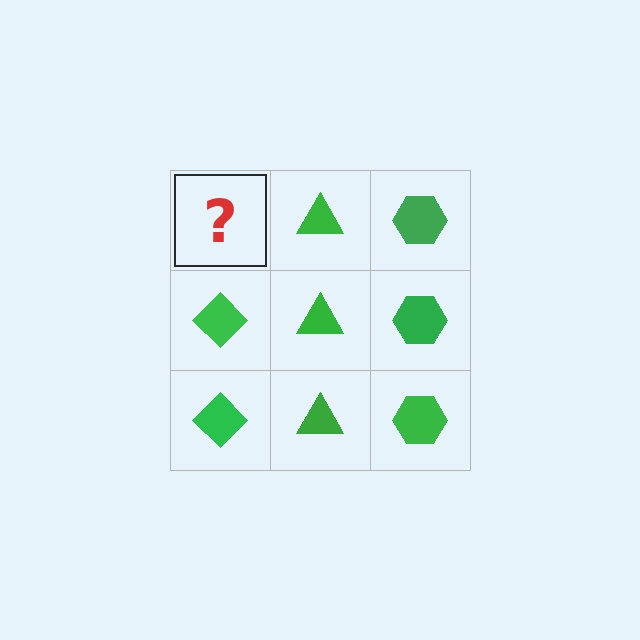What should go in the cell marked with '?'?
The missing cell should contain a green diamond.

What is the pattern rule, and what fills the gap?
The rule is that each column has a consistent shape. The gap should be filled with a green diamond.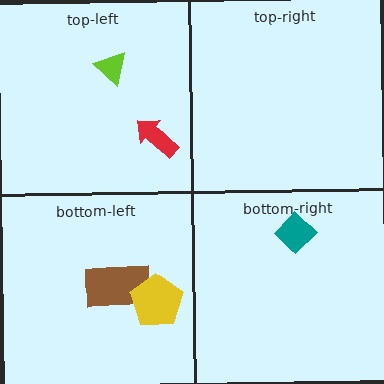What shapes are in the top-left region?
The lime triangle, the red arrow.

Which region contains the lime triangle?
The top-left region.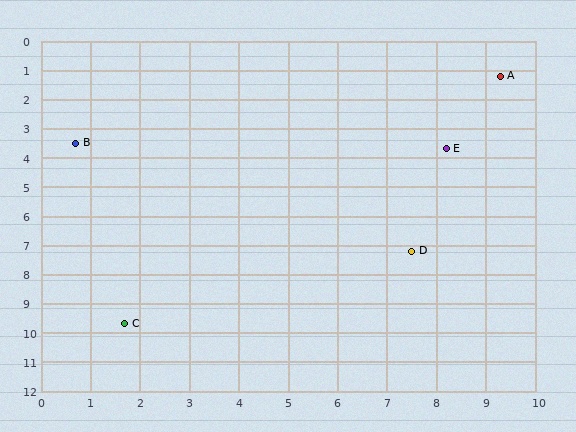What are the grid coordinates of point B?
Point B is at approximately (0.7, 3.5).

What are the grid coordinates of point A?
Point A is at approximately (9.3, 1.2).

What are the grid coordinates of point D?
Point D is at approximately (7.5, 7.2).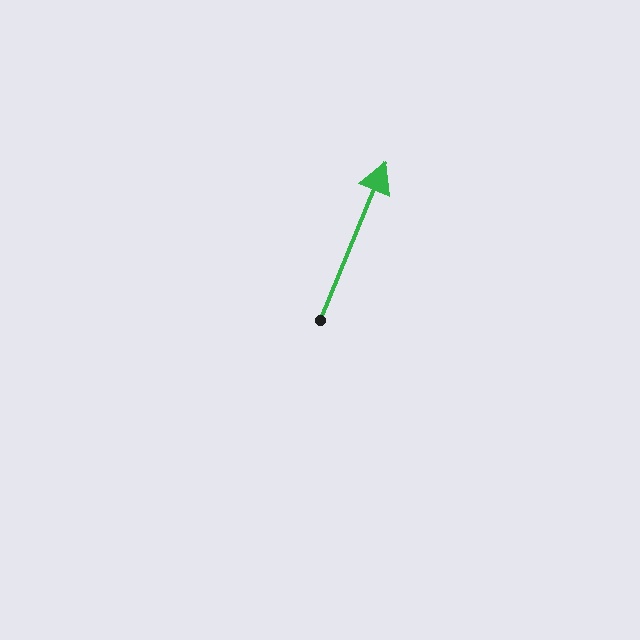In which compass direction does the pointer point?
Northeast.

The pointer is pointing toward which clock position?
Roughly 1 o'clock.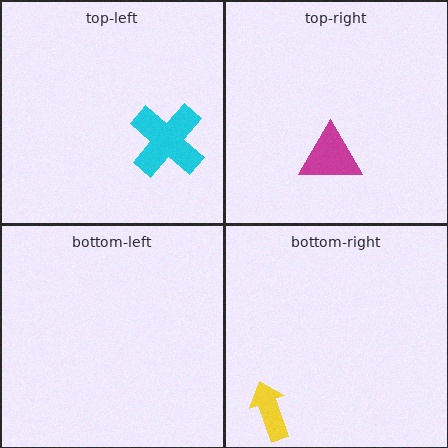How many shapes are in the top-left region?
1.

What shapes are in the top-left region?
The cyan cross.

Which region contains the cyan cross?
The top-left region.